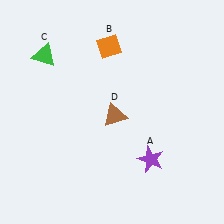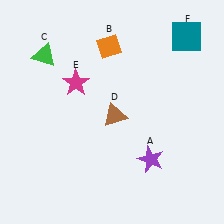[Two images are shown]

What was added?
A magenta star (E), a teal square (F) were added in Image 2.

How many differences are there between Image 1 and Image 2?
There are 2 differences between the two images.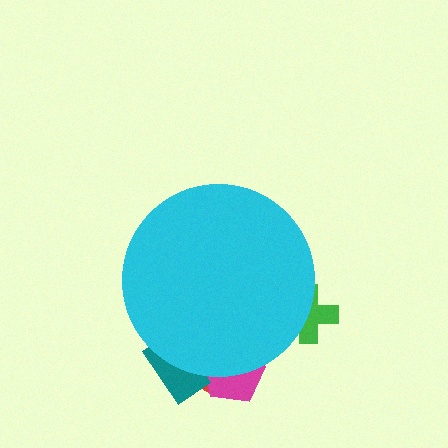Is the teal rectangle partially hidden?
Yes, the teal rectangle is partially hidden behind the cyan circle.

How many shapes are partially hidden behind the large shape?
4 shapes are partially hidden.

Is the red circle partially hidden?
Yes, the red circle is partially hidden behind the cyan circle.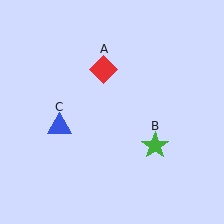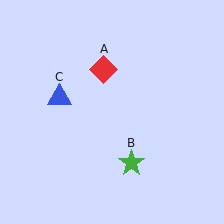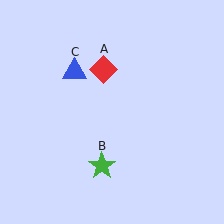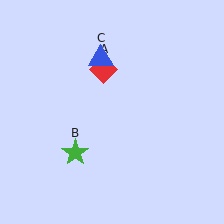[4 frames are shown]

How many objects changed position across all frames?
2 objects changed position: green star (object B), blue triangle (object C).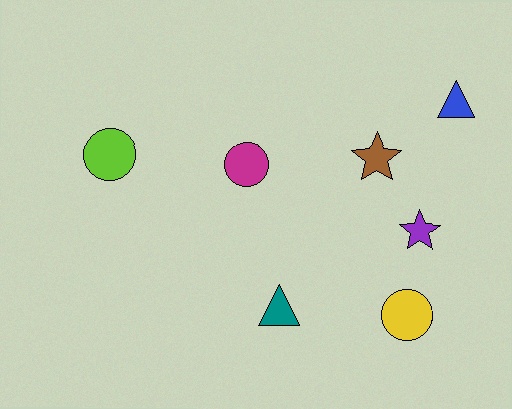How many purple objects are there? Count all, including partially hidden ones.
There is 1 purple object.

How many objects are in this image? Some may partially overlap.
There are 7 objects.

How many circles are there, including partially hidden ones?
There are 3 circles.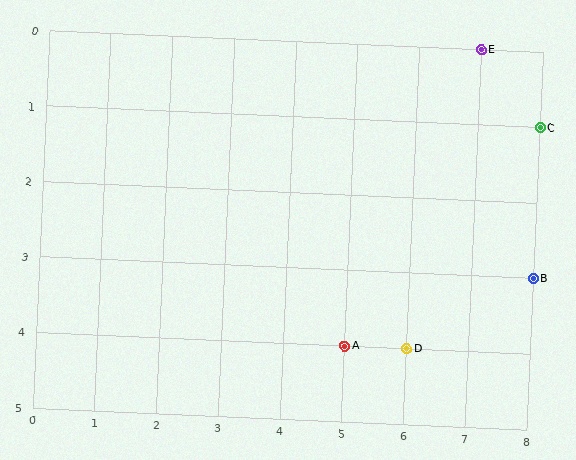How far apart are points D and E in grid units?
Points D and E are 1 column and 4 rows apart (about 4.1 grid units diagonally).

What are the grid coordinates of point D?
Point D is at grid coordinates (6, 4).